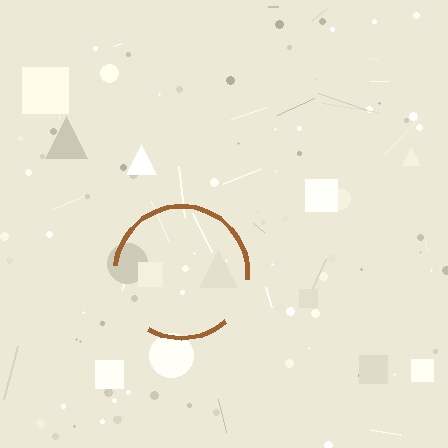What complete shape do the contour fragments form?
The contour fragments form a circle.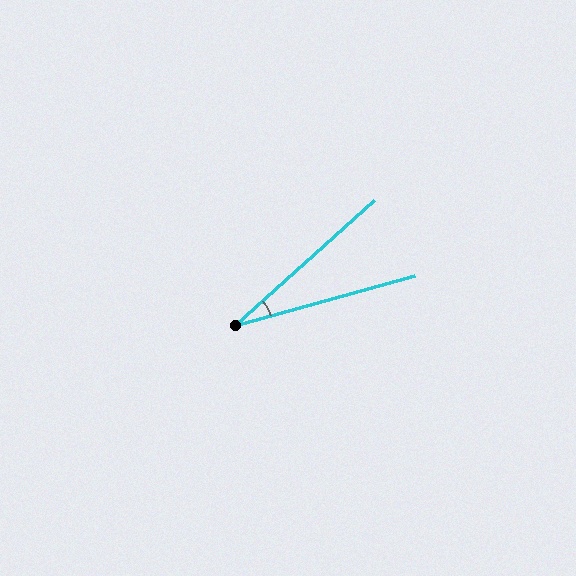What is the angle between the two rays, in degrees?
Approximately 27 degrees.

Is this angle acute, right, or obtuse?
It is acute.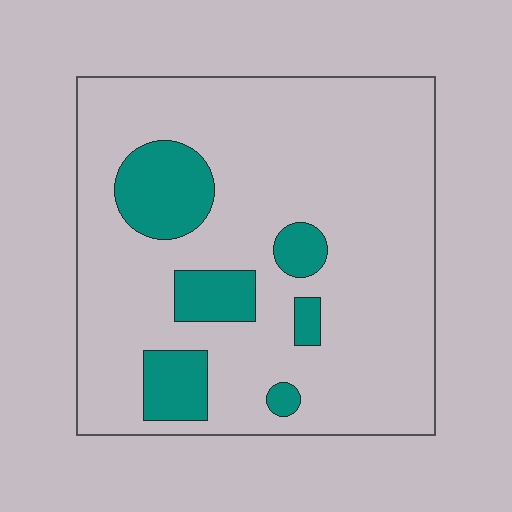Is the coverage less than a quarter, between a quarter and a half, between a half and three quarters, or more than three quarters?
Less than a quarter.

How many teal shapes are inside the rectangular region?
6.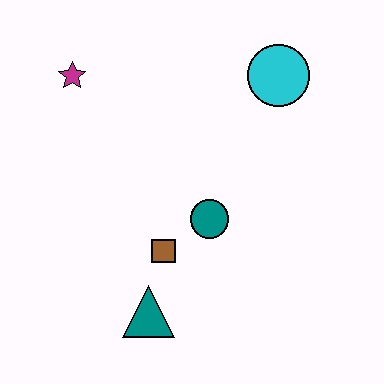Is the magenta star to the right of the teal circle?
No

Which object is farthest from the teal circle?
The magenta star is farthest from the teal circle.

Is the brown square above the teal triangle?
Yes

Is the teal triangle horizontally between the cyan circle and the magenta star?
Yes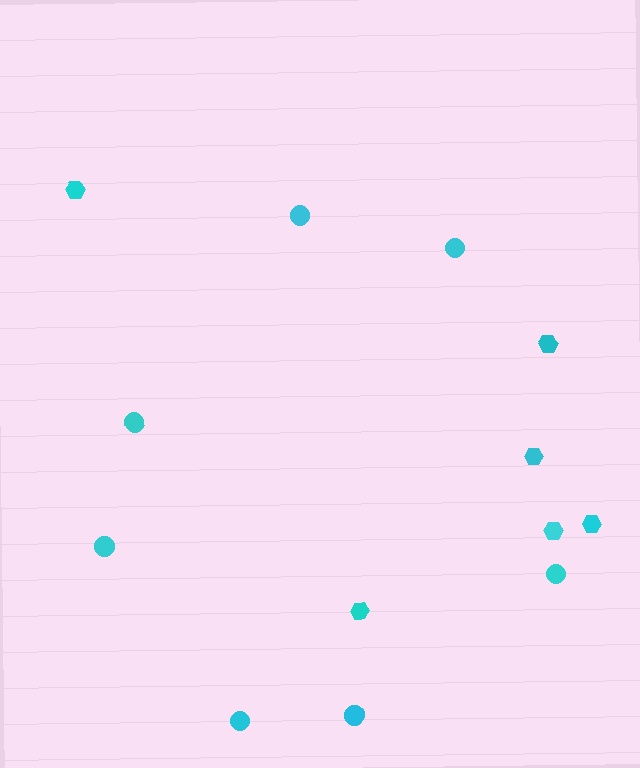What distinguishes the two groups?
There are 2 groups: one group of circles (7) and one group of hexagons (6).